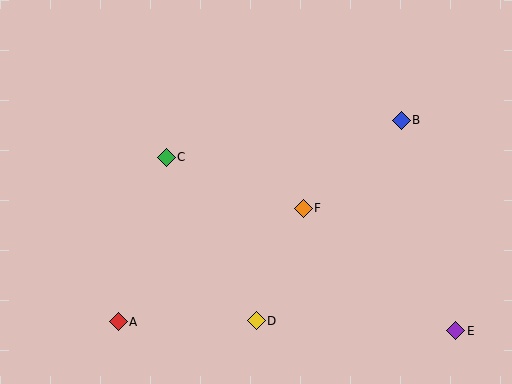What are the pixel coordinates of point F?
Point F is at (303, 208).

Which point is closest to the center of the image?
Point F at (303, 208) is closest to the center.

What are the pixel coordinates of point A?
Point A is at (118, 322).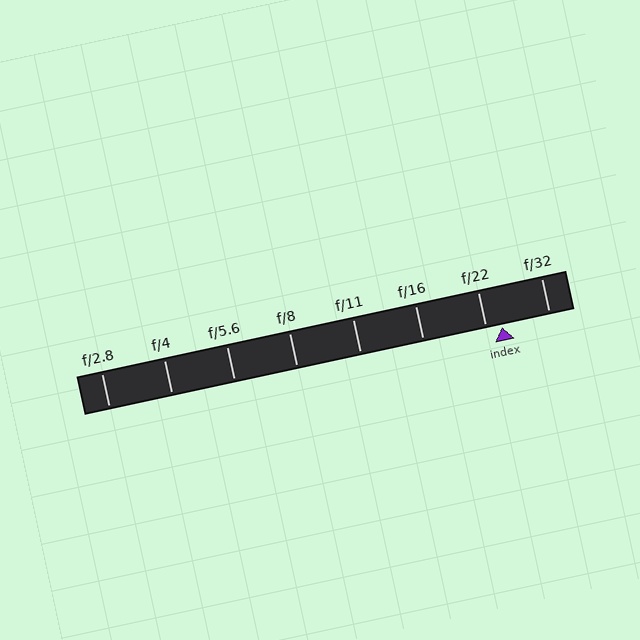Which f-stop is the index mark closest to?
The index mark is closest to f/22.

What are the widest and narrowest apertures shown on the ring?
The widest aperture shown is f/2.8 and the narrowest is f/32.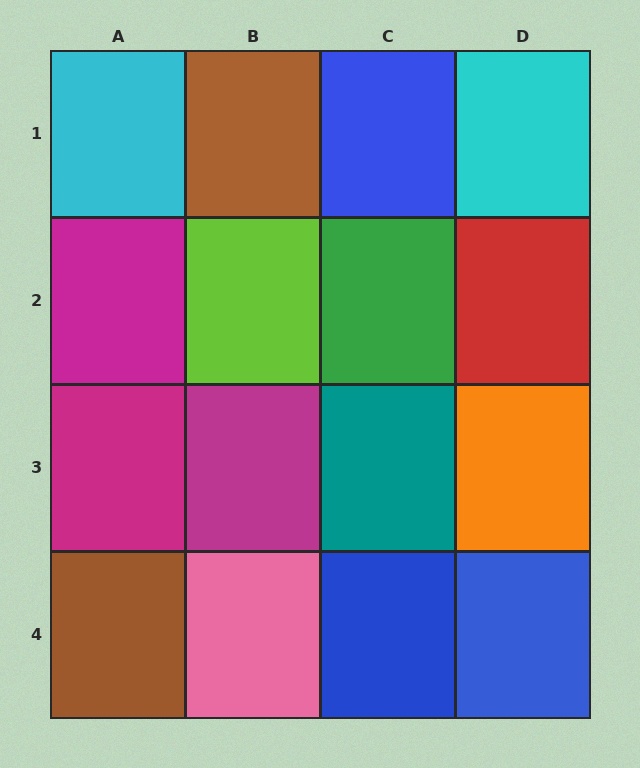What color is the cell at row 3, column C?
Teal.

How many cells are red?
1 cell is red.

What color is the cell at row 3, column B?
Magenta.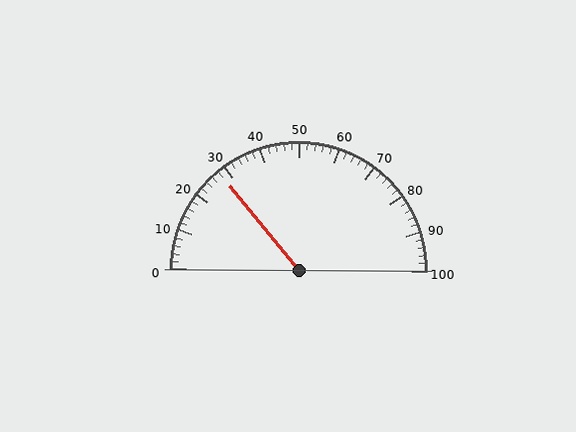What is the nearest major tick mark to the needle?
The nearest major tick mark is 30.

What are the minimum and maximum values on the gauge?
The gauge ranges from 0 to 100.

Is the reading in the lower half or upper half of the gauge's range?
The reading is in the lower half of the range (0 to 100).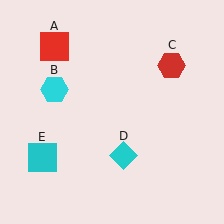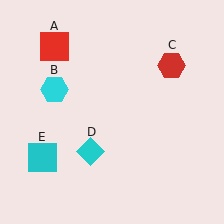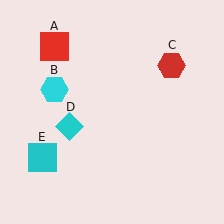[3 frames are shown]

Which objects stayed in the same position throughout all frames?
Red square (object A) and cyan hexagon (object B) and red hexagon (object C) and cyan square (object E) remained stationary.